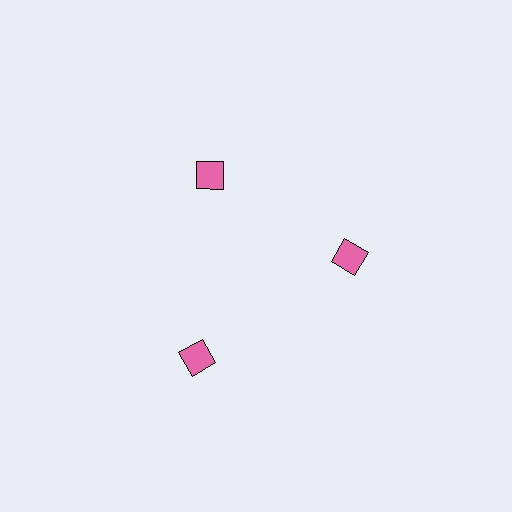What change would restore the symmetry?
The symmetry would be restored by moving it inward, back onto the ring so that all 3 diamonds sit at equal angles and equal distance from the center.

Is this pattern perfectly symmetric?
No. The 3 pink diamonds are arranged in a ring, but one element near the 7 o'clock position is pushed outward from the center, breaking the 3-fold rotational symmetry.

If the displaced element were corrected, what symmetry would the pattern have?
It would have 3-fold rotational symmetry — the pattern would map onto itself every 120 degrees.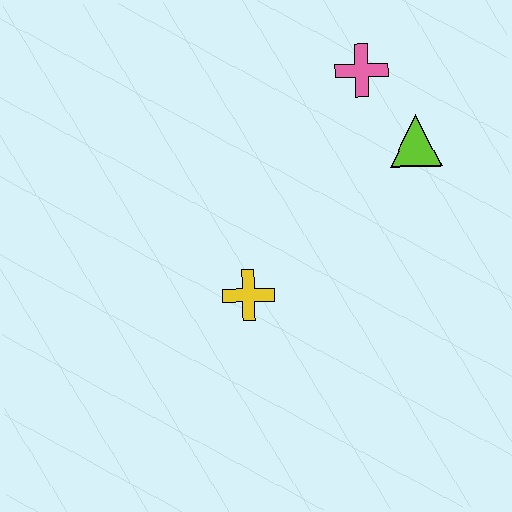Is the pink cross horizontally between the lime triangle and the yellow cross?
Yes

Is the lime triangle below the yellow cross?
No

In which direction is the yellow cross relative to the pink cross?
The yellow cross is below the pink cross.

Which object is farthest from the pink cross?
The yellow cross is farthest from the pink cross.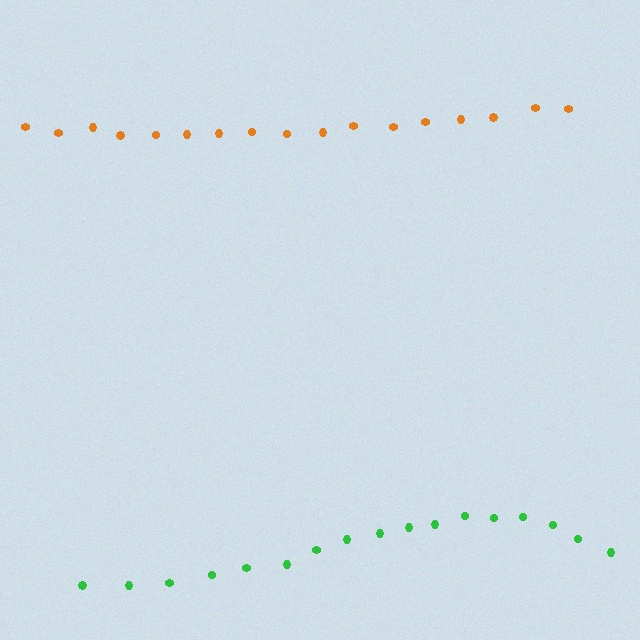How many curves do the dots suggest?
There are 2 distinct paths.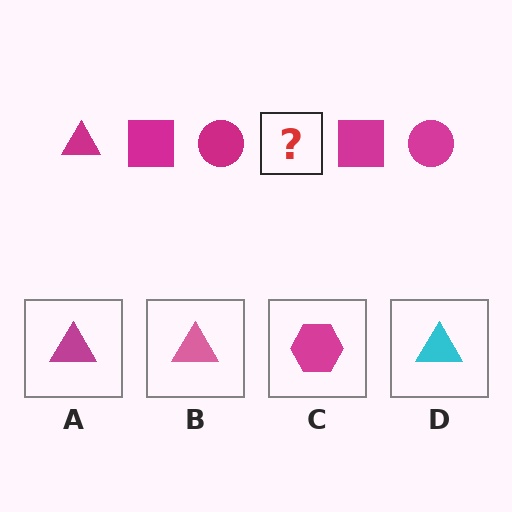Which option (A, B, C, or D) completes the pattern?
A.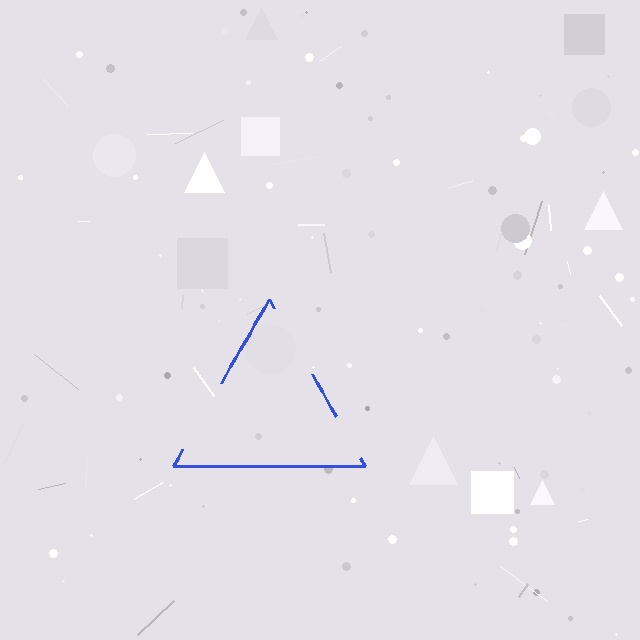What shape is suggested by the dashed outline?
The dashed outline suggests a triangle.